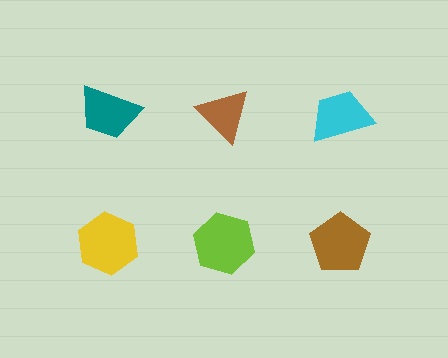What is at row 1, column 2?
A brown triangle.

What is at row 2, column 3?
A brown pentagon.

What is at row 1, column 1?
A teal trapezoid.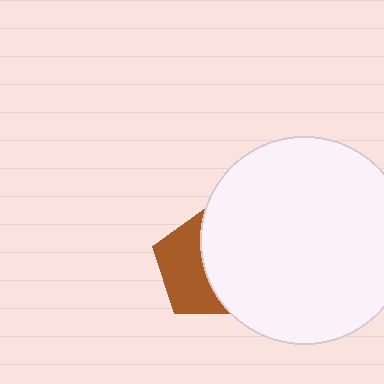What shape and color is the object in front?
The object in front is a white circle.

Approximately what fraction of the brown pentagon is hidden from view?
Roughly 53% of the brown pentagon is hidden behind the white circle.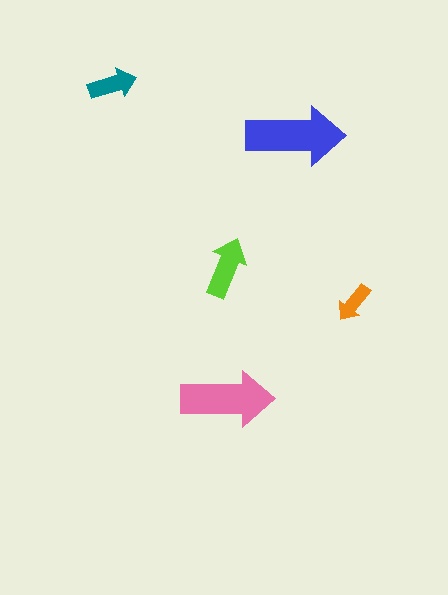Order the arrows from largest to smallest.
the blue one, the pink one, the lime one, the teal one, the orange one.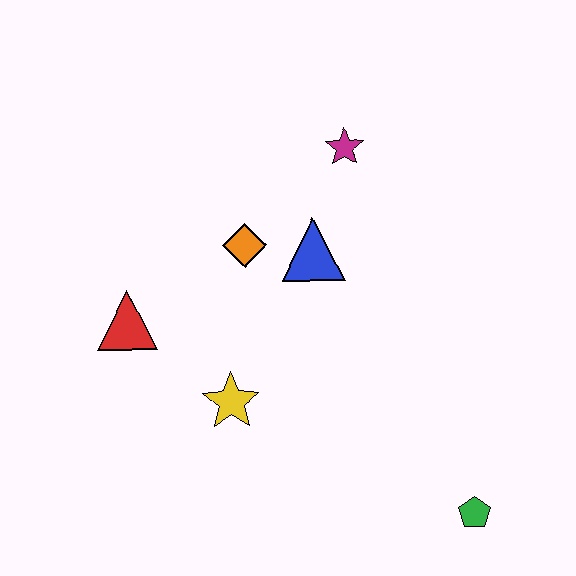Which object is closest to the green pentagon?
The yellow star is closest to the green pentagon.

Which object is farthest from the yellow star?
The magenta star is farthest from the yellow star.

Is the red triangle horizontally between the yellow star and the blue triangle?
No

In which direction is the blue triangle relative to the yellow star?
The blue triangle is above the yellow star.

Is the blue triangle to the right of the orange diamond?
Yes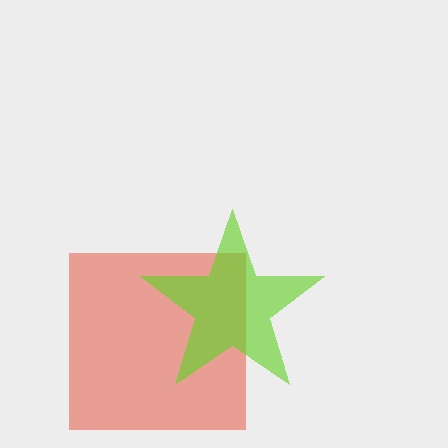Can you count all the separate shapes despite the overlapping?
Yes, there are 2 separate shapes.